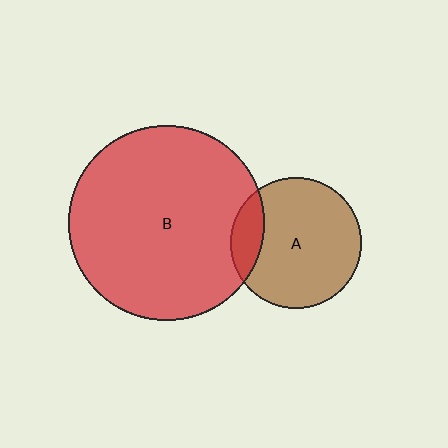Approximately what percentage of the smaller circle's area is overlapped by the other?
Approximately 15%.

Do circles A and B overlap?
Yes.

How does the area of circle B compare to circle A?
Approximately 2.2 times.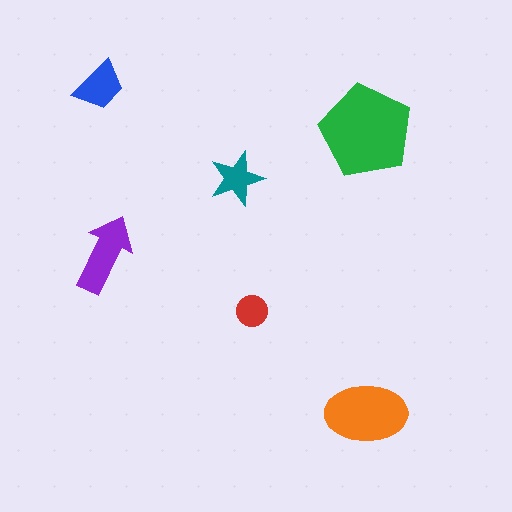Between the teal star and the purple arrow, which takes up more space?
The purple arrow.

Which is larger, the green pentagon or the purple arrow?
The green pentagon.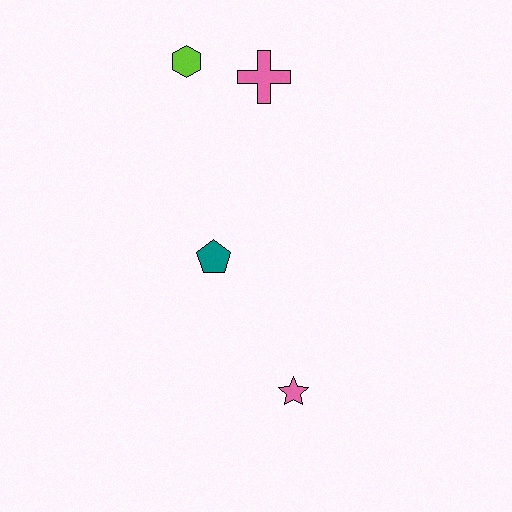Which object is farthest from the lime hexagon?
The pink star is farthest from the lime hexagon.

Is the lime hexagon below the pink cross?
No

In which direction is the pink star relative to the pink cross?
The pink star is below the pink cross.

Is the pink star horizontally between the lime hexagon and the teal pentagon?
No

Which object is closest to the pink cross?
The lime hexagon is closest to the pink cross.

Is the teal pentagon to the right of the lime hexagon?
Yes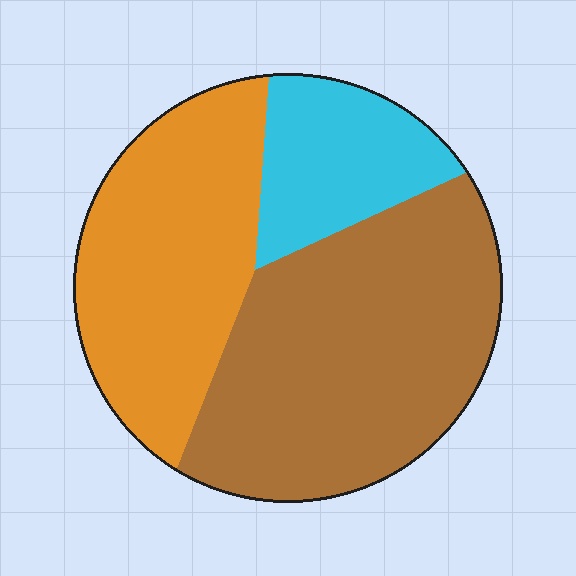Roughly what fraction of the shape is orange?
Orange takes up between a third and a half of the shape.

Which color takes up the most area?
Brown, at roughly 50%.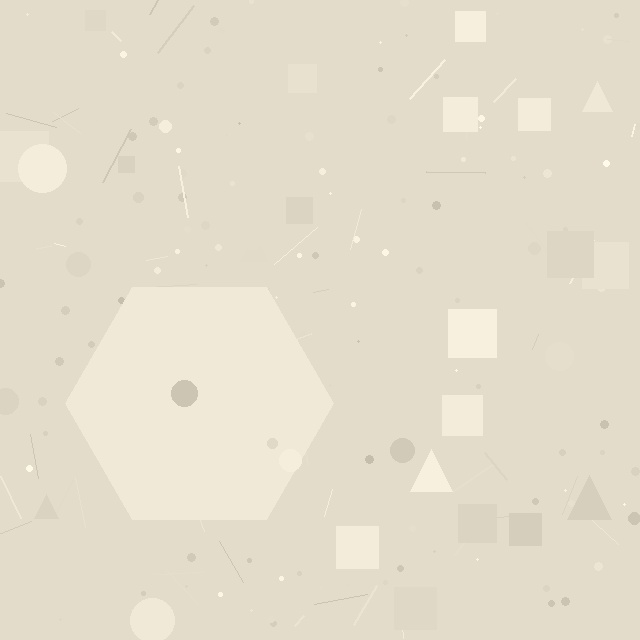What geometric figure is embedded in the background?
A hexagon is embedded in the background.